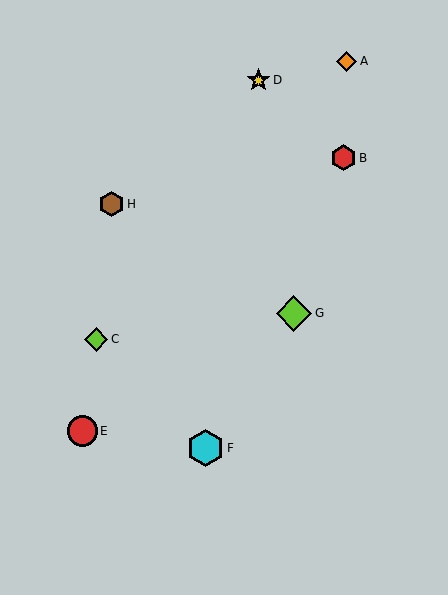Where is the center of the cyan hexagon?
The center of the cyan hexagon is at (206, 448).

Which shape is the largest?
The cyan hexagon (labeled F) is the largest.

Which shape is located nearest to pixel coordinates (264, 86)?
The yellow star (labeled D) at (258, 80) is nearest to that location.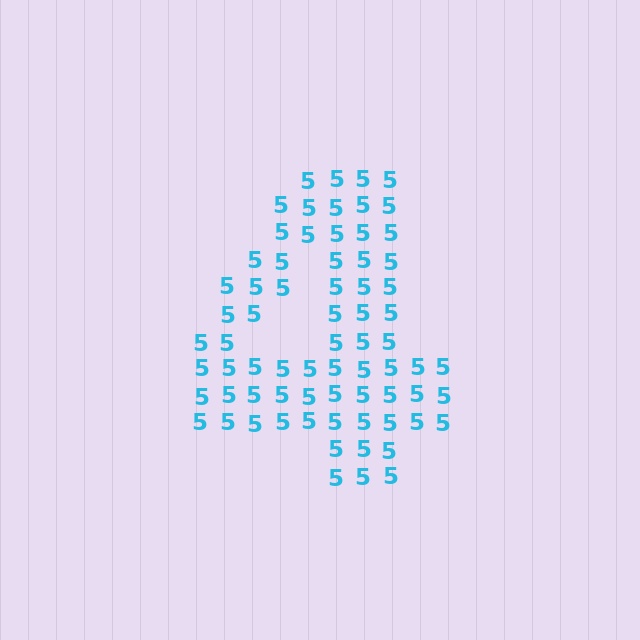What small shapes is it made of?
It is made of small digit 5's.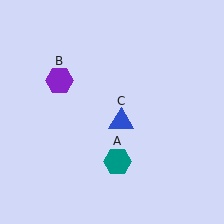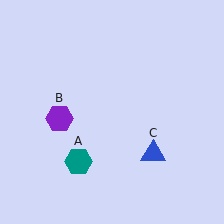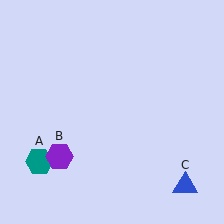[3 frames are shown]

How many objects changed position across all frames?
3 objects changed position: teal hexagon (object A), purple hexagon (object B), blue triangle (object C).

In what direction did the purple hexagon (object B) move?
The purple hexagon (object B) moved down.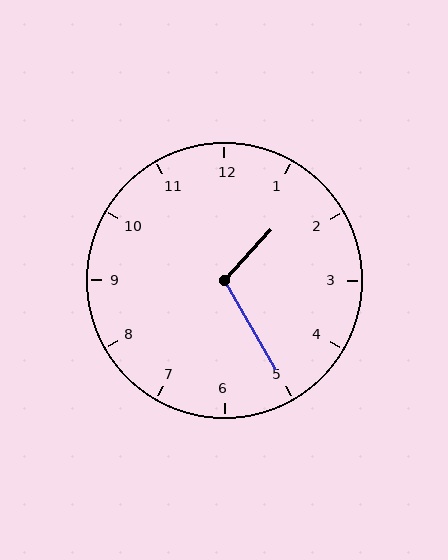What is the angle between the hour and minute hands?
Approximately 108 degrees.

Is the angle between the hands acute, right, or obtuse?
It is obtuse.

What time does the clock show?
1:25.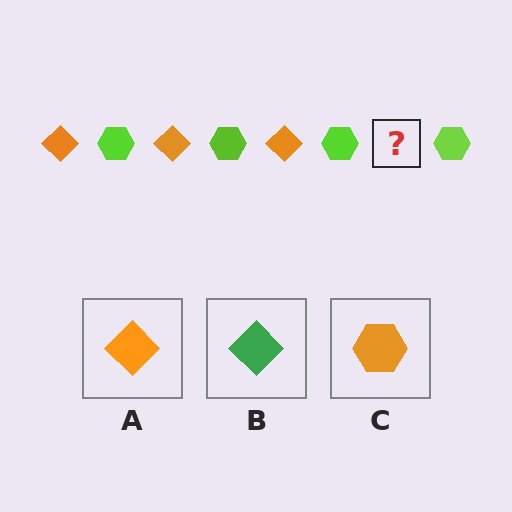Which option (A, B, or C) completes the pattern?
A.